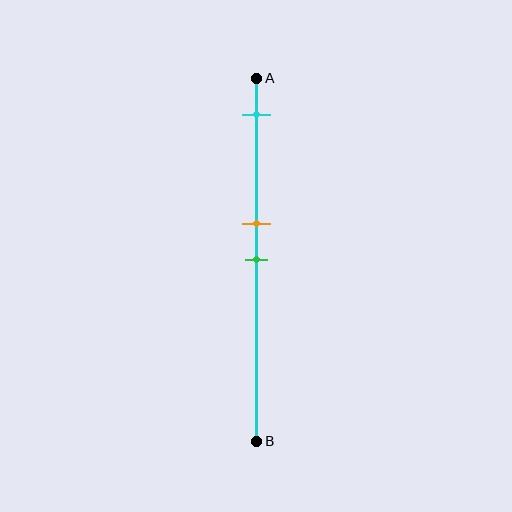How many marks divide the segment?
There are 3 marks dividing the segment.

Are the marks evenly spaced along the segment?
No, the marks are not evenly spaced.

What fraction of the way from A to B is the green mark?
The green mark is approximately 50% (0.5) of the way from A to B.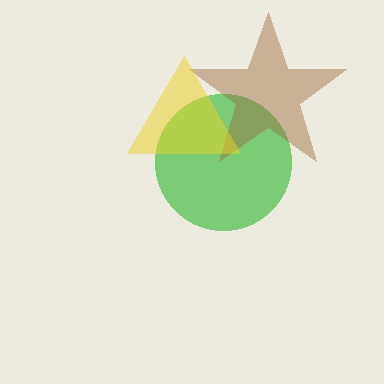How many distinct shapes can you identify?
There are 3 distinct shapes: a green circle, a brown star, a yellow triangle.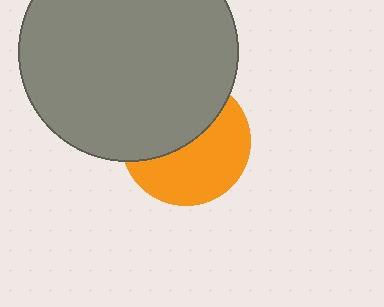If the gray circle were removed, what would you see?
You would see the complete orange circle.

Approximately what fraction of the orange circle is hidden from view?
Roughly 47% of the orange circle is hidden behind the gray circle.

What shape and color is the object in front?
The object in front is a gray circle.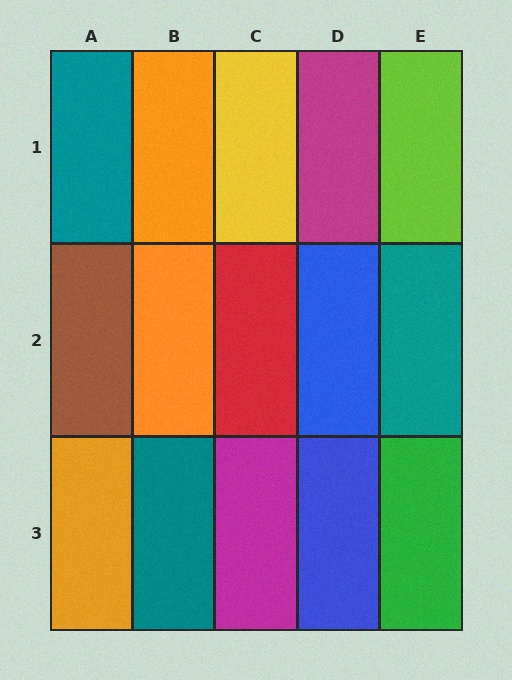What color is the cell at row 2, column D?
Blue.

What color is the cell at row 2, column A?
Brown.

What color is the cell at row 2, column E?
Teal.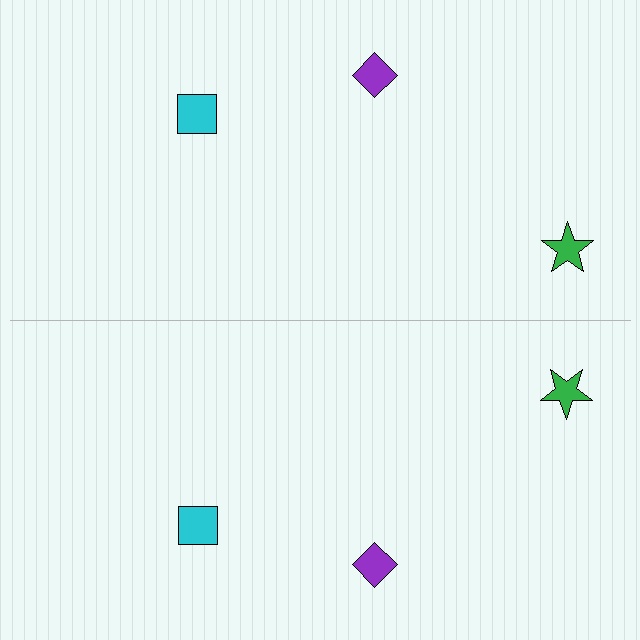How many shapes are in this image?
There are 6 shapes in this image.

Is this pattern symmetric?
Yes, this pattern has bilateral (reflection) symmetry.